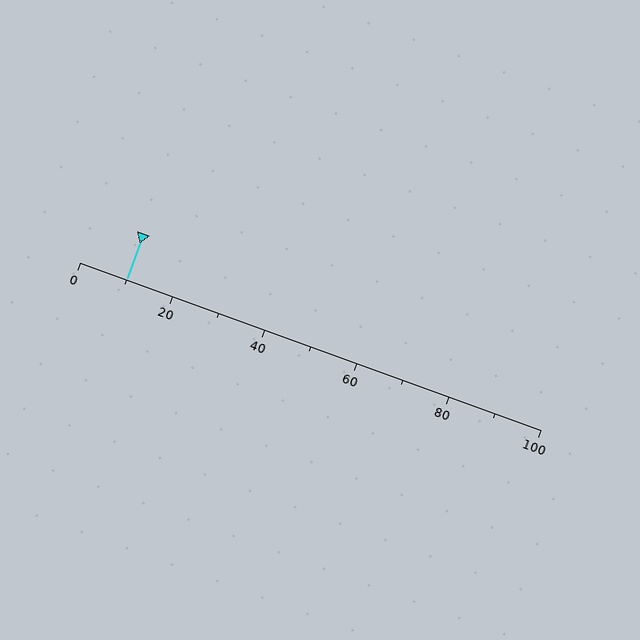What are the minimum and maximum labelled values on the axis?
The axis runs from 0 to 100.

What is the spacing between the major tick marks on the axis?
The major ticks are spaced 20 apart.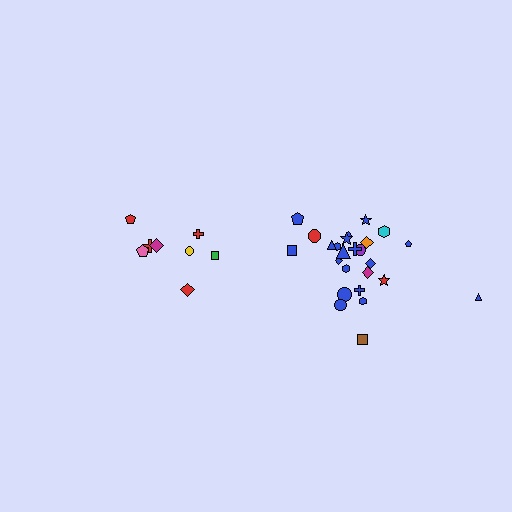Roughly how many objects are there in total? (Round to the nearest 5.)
Roughly 35 objects in total.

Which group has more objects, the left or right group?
The right group.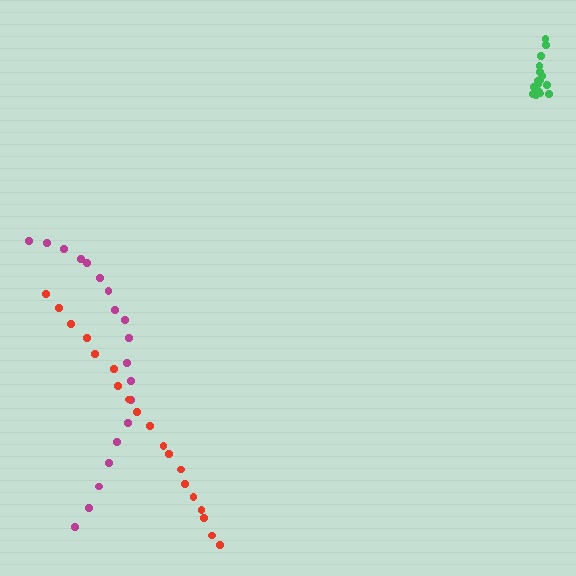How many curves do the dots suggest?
There are 3 distinct paths.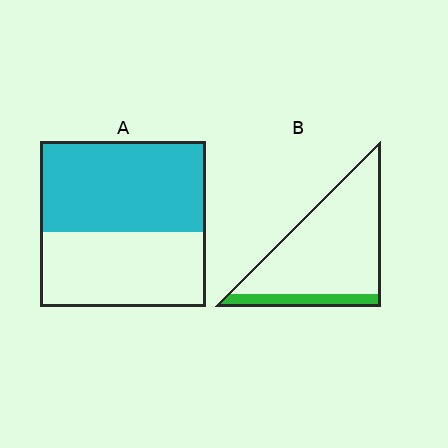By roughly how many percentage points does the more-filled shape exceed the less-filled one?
By roughly 40 percentage points (A over B).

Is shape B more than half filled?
No.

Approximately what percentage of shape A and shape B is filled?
A is approximately 55% and B is approximately 15%.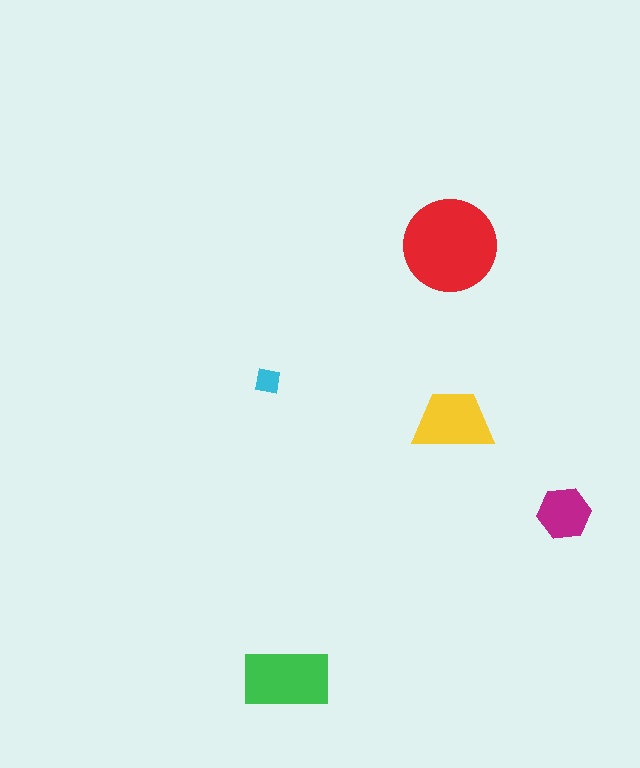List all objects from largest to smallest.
The red circle, the green rectangle, the yellow trapezoid, the magenta hexagon, the cyan square.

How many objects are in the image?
There are 5 objects in the image.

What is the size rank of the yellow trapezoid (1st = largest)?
3rd.